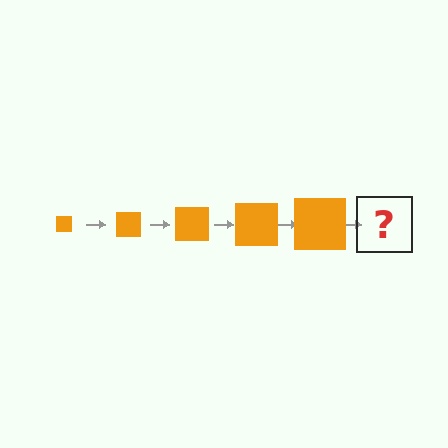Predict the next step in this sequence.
The next step is an orange square, larger than the previous one.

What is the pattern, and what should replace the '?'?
The pattern is that the square gets progressively larger each step. The '?' should be an orange square, larger than the previous one.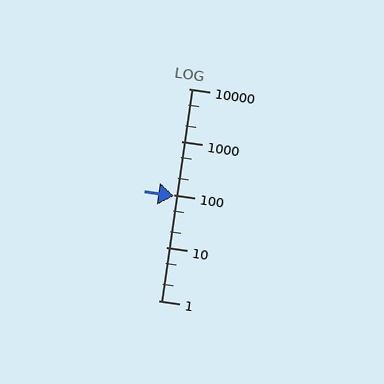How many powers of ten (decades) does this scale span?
The scale spans 4 decades, from 1 to 10000.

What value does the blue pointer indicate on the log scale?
The pointer indicates approximately 92.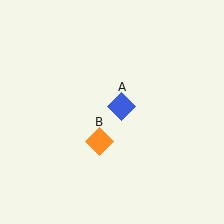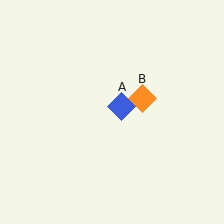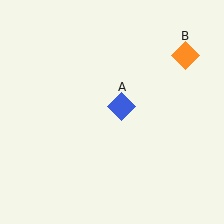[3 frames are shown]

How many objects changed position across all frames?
1 object changed position: orange diamond (object B).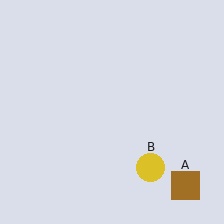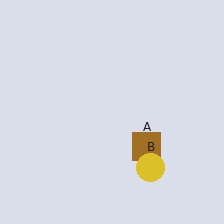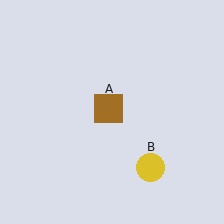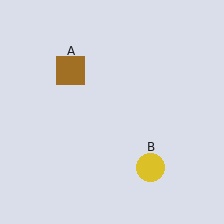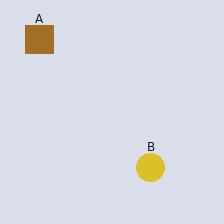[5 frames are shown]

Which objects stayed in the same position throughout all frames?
Yellow circle (object B) remained stationary.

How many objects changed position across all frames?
1 object changed position: brown square (object A).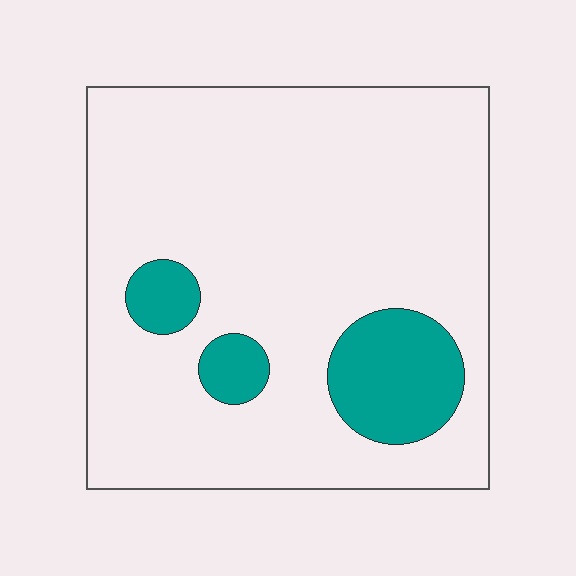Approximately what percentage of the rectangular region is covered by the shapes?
Approximately 15%.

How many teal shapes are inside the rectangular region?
3.